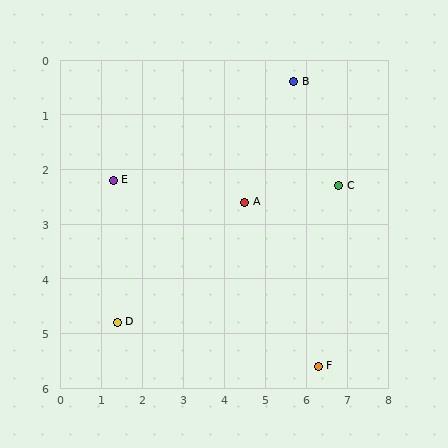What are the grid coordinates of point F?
Point F is at approximately (6.3, 5.6).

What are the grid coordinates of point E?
Point E is at approximately (1.3, 2.2).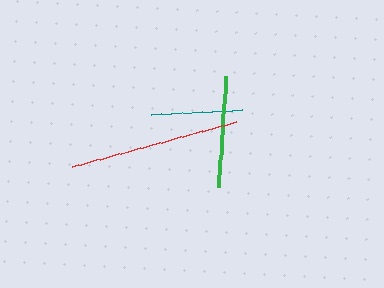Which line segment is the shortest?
The teal line is the shortest at approximately 91 pixels.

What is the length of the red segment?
The red segment is approximately 171 pixels long.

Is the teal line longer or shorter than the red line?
The red line is longer than the teal line.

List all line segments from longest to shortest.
From longest to shortest: red, green, teal.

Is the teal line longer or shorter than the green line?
The green line is longer than the teal line.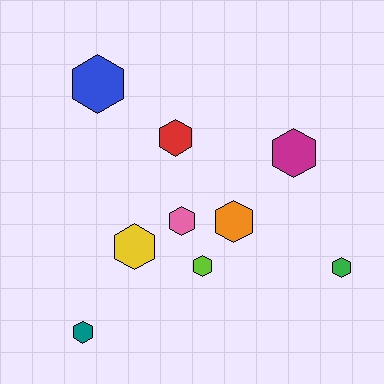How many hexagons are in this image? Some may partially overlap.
There are 9 hexagons.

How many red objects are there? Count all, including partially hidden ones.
There is 1 red object.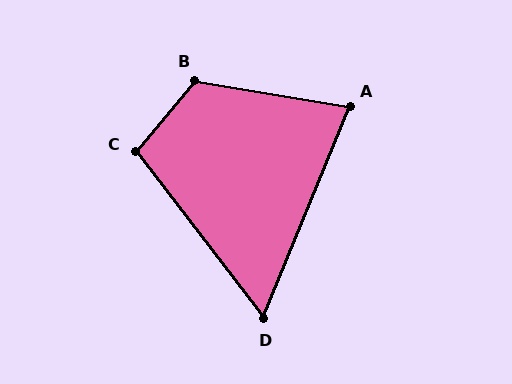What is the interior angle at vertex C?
Approximately 103 degrees (obtuse).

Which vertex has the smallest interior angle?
D, at approximately 60 degrees.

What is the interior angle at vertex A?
Approximately 77 degrees (acute).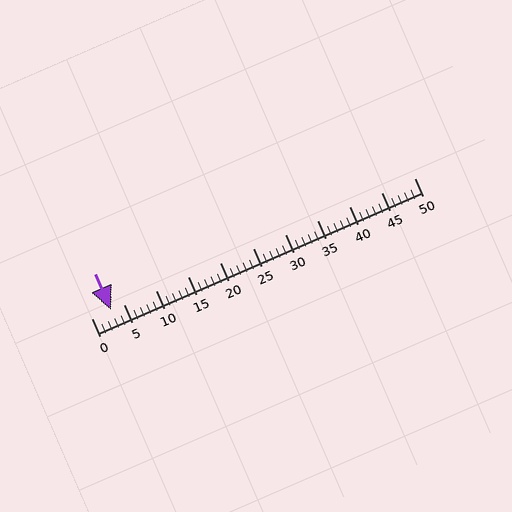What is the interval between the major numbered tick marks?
The major tick marks are spaced 5 units apart.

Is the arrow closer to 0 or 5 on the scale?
The arrow is closer to 5.